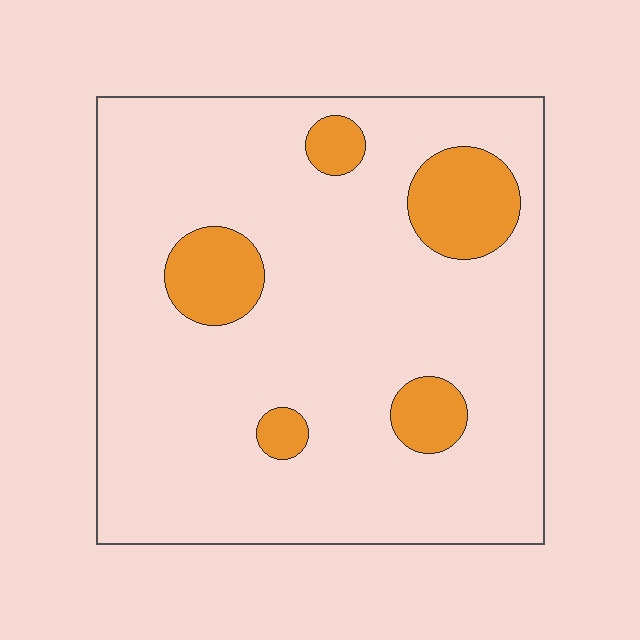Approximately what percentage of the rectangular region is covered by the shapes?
Approximately 15%.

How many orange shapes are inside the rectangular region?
5.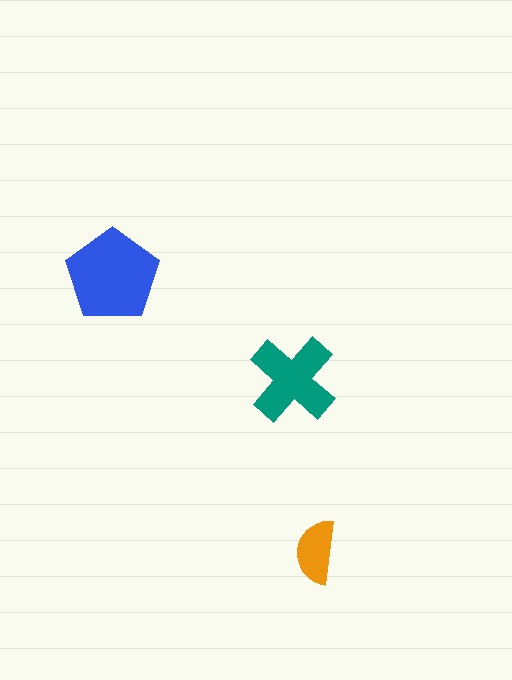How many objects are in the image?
There are 3 objects in the image.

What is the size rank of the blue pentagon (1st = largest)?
1st.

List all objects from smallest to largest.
The orange semicircle, the teal cross, the blue pentagon.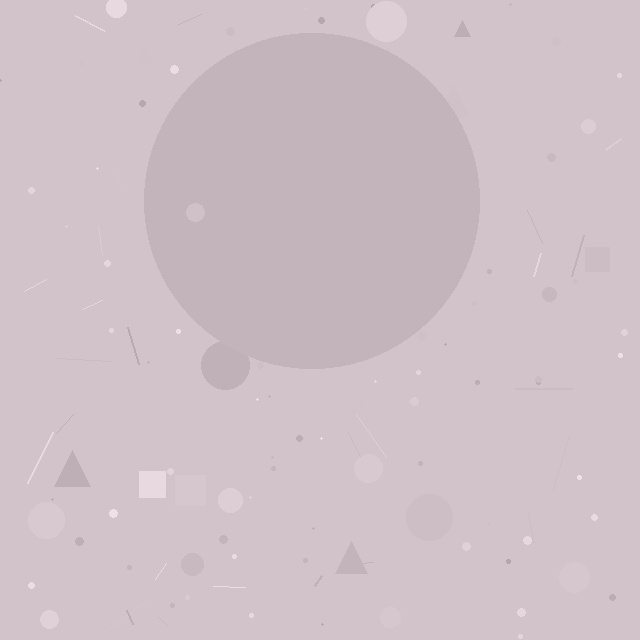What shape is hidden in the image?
A circle is hidden in the image.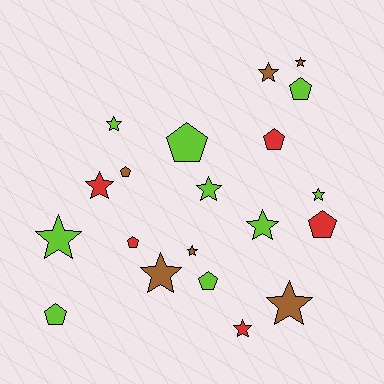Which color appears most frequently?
Lime, with 9 objects.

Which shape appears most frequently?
Star, with 12 objects.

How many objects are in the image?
There are 20 objects.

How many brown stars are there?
There are 5 brown stars.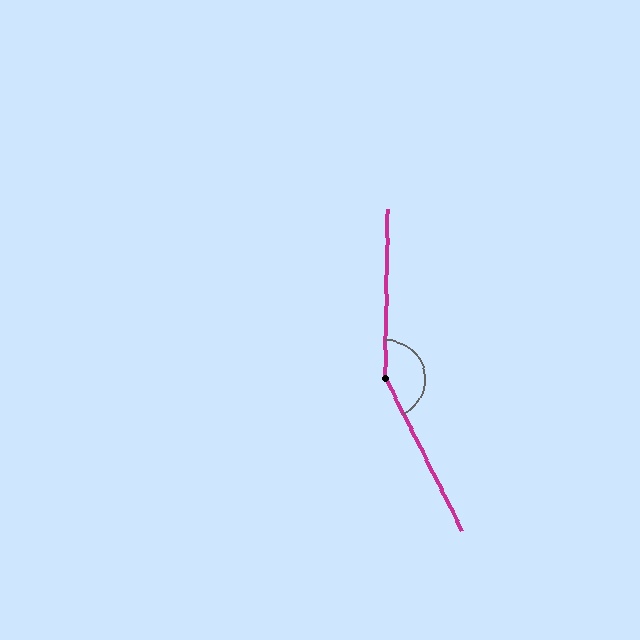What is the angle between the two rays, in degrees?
Approximately 152 degrees.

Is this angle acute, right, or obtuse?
It is obtuse.